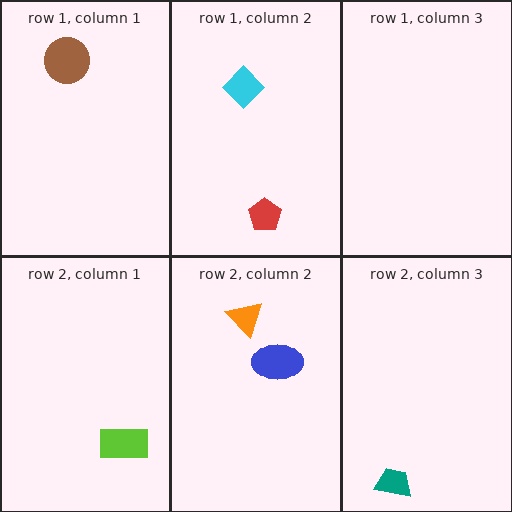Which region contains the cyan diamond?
The row 1, column 2 region.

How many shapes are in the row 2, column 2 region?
2.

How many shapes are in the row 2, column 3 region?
1.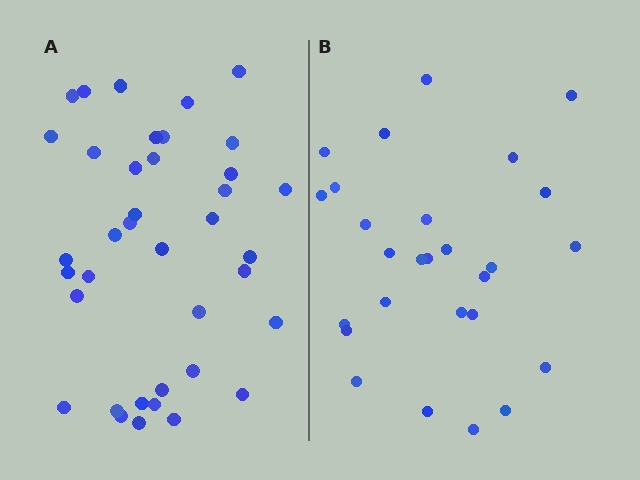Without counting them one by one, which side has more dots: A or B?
Region A (the left region) has more dots.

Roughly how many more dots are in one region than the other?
Region A has roughly 12 or so more dots than region B.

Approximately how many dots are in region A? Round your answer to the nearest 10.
About 40 dots. (The exact count is 38, which rounds to 40.)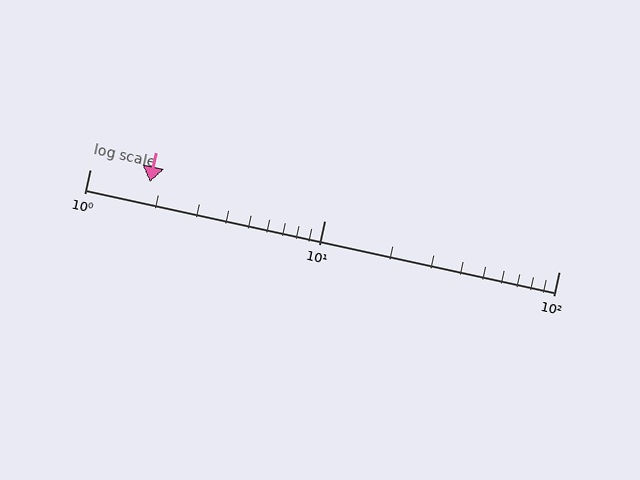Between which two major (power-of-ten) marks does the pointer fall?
The pointer is between 1 and 10.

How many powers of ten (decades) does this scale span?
The scale spans 2 decades, from 1 to 100.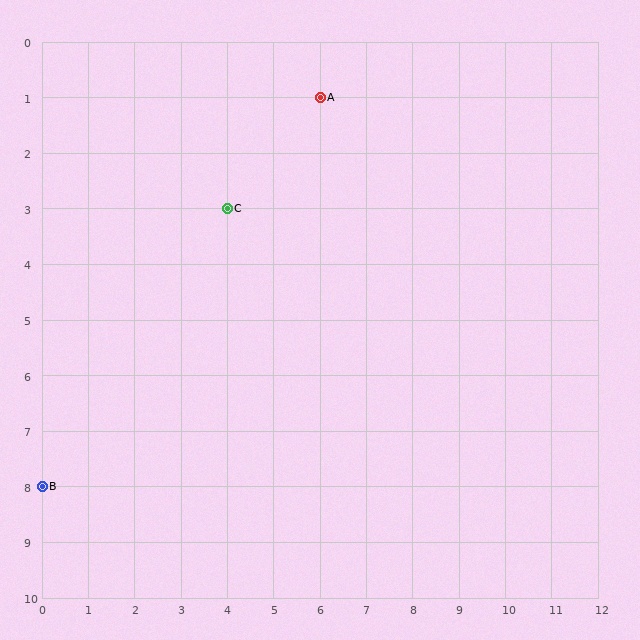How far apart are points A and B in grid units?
Points A and B are 6 columns and 7 rows apart (about 9.2 grid units diagonally).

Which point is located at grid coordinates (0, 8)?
Point B is at (0, 8).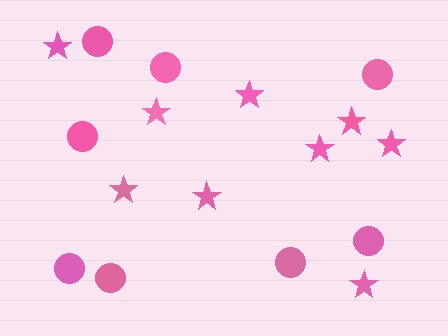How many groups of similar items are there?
There are 2 groups: one group of stars (9) and one group of circles (8).